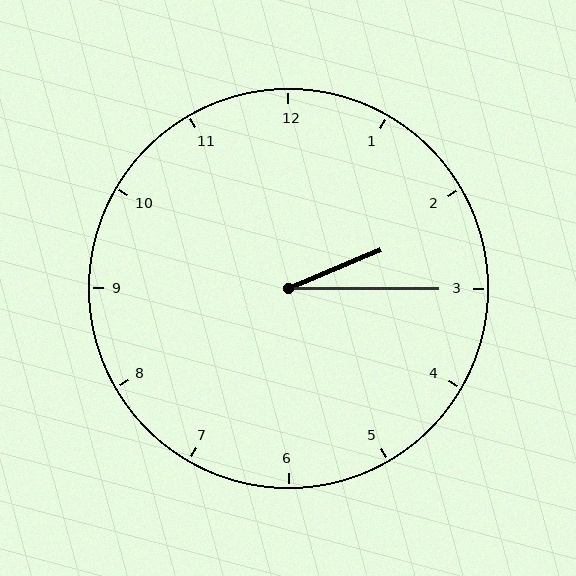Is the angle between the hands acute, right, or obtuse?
It is acute.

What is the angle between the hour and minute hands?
Approximately 22 degrees.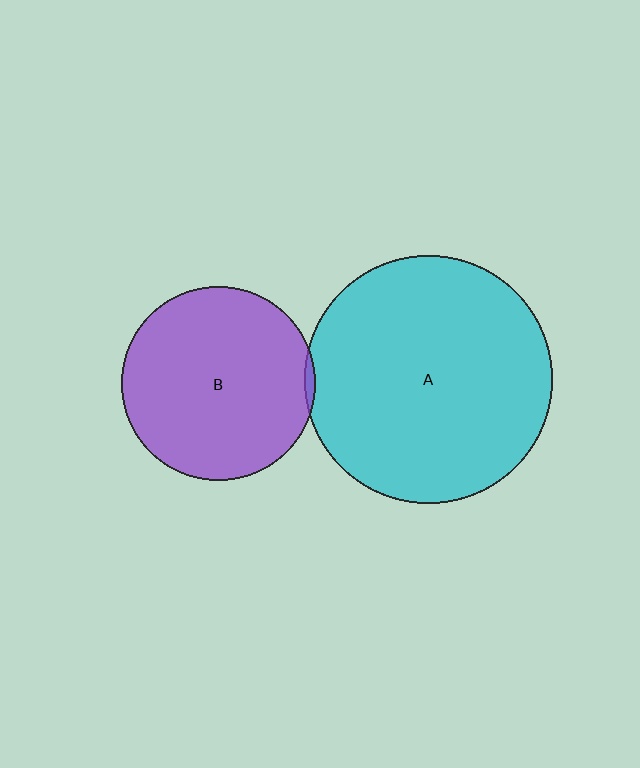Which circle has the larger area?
Circle A (cyan).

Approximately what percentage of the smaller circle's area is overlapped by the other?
Approximately 5%.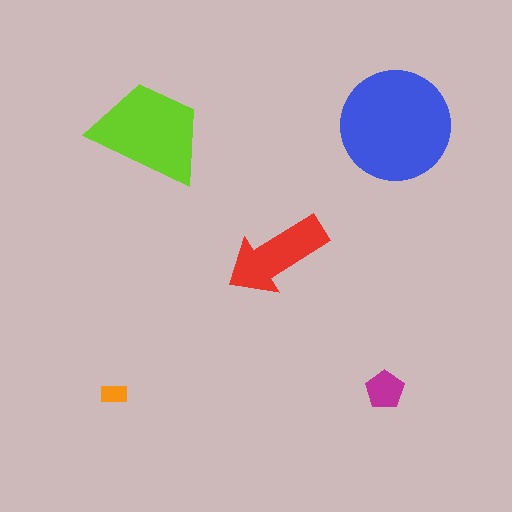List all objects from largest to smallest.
The blue circle, the lime trapezoid, the red arrow, the magenta pentagon, the orange rectangle.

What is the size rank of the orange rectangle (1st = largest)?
5th.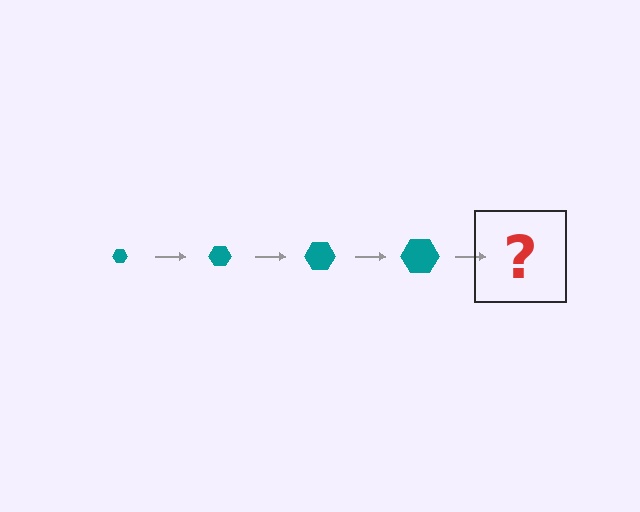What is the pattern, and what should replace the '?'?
The pattern is that the hexagon gets progressively larger each step. The '?' should be a teal hexagon, larger than the previous one.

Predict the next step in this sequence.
The next step is a teal hexagon, larger than the previous one.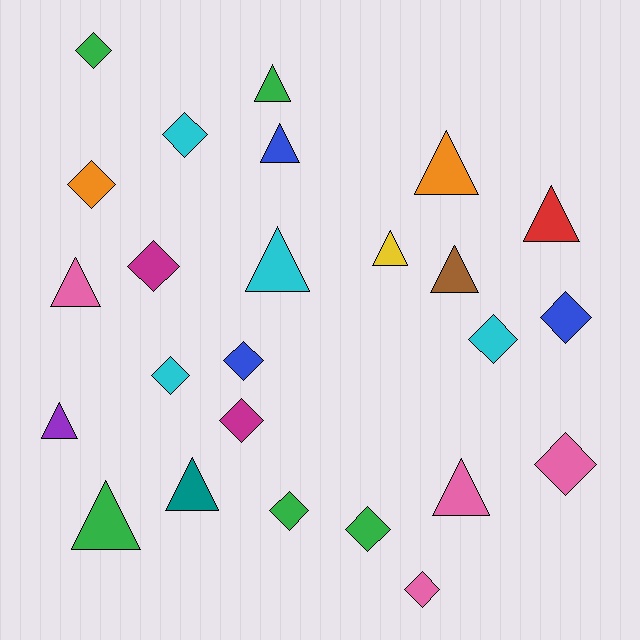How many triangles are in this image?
There are 12 triangles.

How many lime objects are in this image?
There are no lime objects.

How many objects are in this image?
There are 25 objects.